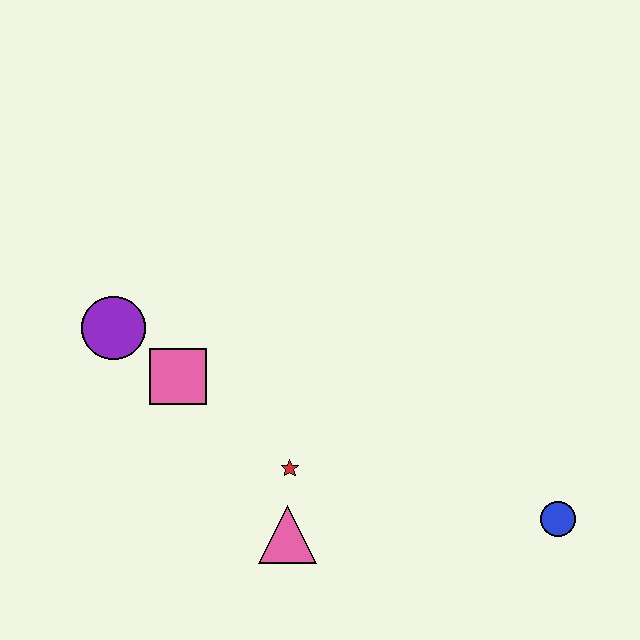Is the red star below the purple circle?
Yes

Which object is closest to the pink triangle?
The red star is closest to the pink triangle.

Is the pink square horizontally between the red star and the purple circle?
Yes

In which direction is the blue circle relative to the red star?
The blue circle is to the right of the red star.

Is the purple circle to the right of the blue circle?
No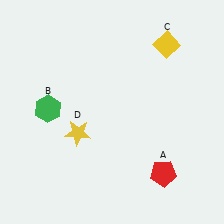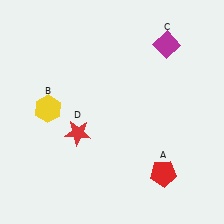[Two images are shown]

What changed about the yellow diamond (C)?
In Image 1, C is yellow. In Image 2, it changed to magenta.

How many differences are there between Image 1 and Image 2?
There are 3 differences between the two images.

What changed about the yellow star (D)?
In Image 1, D is yellow. In Image 2, it changed to red.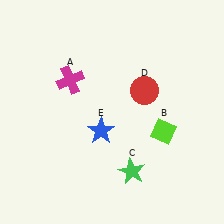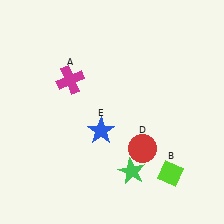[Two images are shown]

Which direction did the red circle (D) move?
The red circle (D) moved down.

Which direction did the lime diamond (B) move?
The lime diamond (B) moved down.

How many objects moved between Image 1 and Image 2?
2 objects moved between the two images.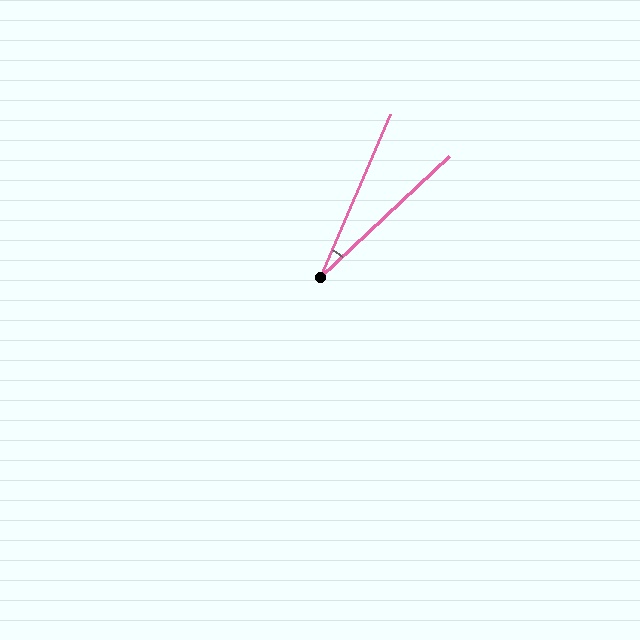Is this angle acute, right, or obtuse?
It is acute.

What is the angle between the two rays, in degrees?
Approximately 23 degrees.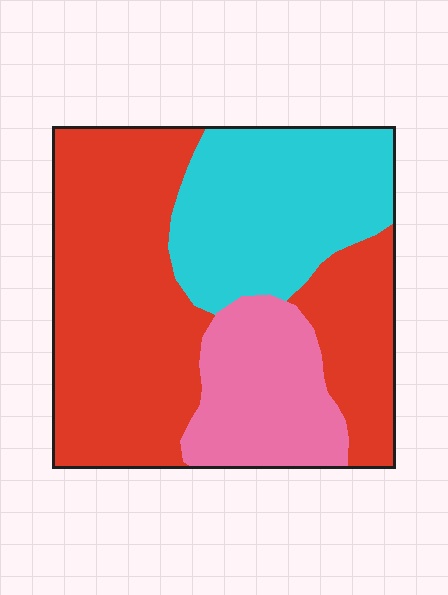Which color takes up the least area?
Pink, at roughly 20%.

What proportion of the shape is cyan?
Cyan covers roughly 30% of the shape.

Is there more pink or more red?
Red.